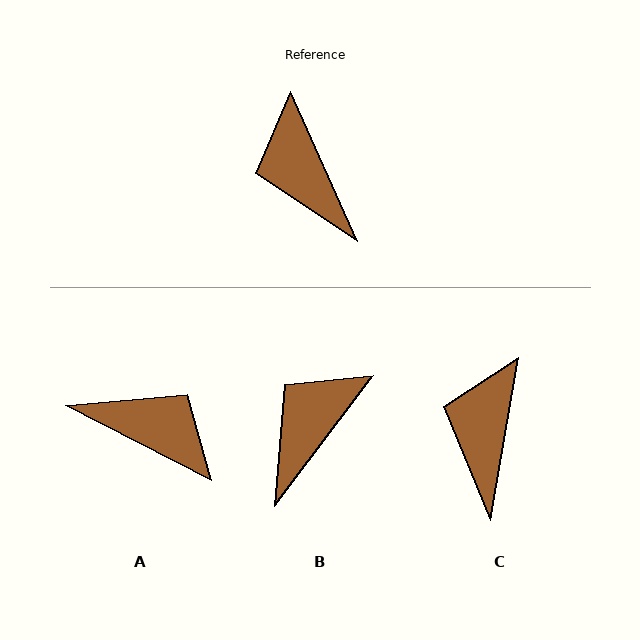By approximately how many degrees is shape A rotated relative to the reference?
Approximately 141 degrees clockwise.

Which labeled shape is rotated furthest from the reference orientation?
A, about 141 degrees away.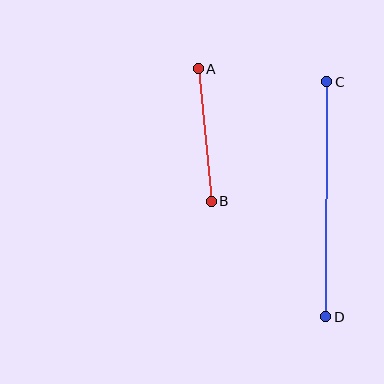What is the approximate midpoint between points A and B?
The midpoint is at approximately (205, 135) pixels.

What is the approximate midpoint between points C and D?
The midpoint is at approximately (326, 199) pixels.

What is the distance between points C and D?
The distance is approximately 235 pixels.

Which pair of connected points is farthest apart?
Points C and D are farthest apart.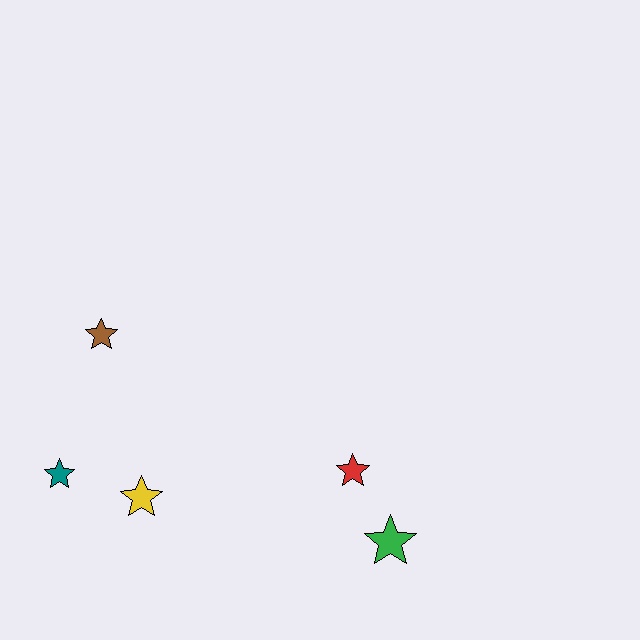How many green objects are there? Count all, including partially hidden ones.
There is 1 green object.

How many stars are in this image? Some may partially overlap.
There are 5 stars.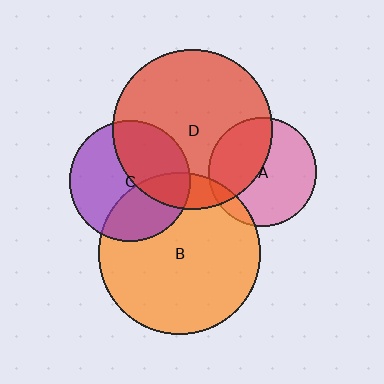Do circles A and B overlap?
Yes.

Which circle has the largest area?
Circle B (orange).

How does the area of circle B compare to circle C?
Approximately 1.8 times.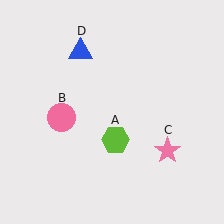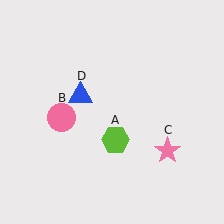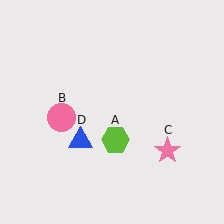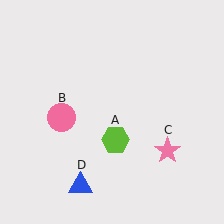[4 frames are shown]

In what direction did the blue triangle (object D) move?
The blue triangle (object D) moved down.